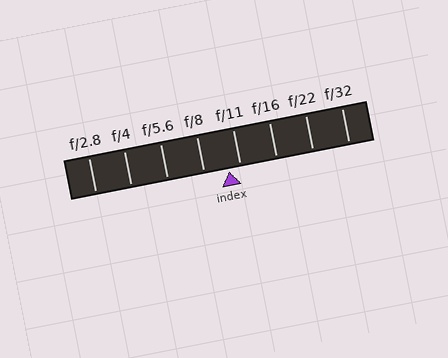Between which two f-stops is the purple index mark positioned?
The index mark is between f/8 and f/11.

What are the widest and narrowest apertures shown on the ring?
The widest aperture shown is f/2.8 and the narrowest is f/32.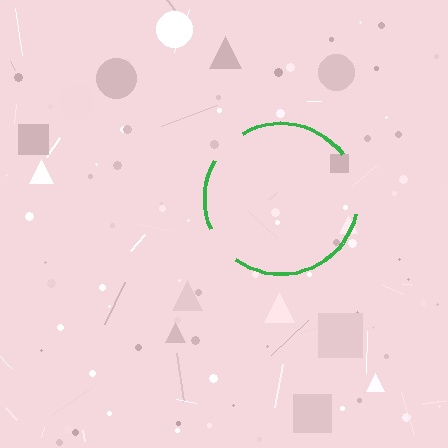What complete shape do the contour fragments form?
The contour fragments form a circle.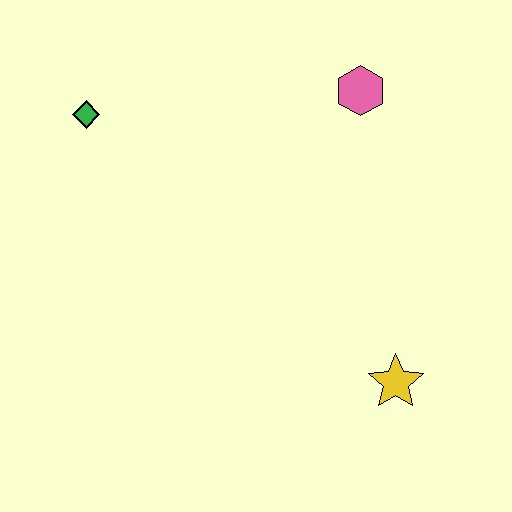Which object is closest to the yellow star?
The pink hexagon is closest to the yellow star.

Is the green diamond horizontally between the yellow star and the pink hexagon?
No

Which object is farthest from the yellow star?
The green diamond is farthest from the yellow star.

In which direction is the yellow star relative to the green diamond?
The yellow star is to the right of the green diamond.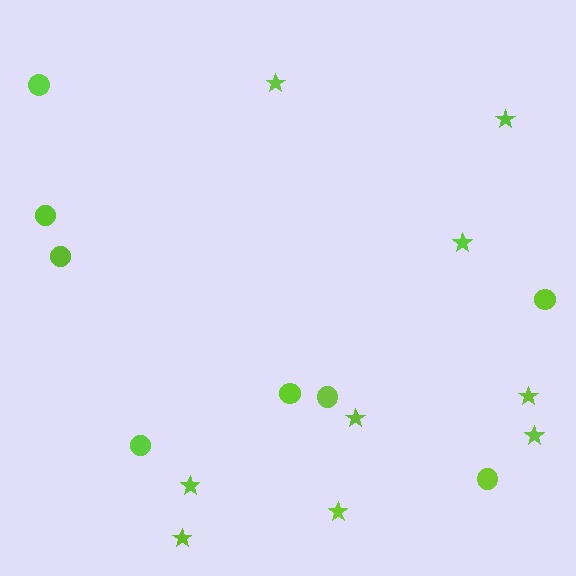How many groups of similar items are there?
There are 2 groups: one group of stars (9) and one group of circles (8).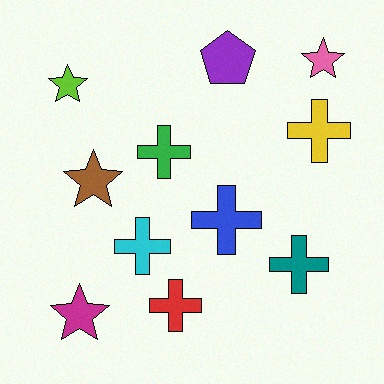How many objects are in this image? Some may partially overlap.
There are 11 objects.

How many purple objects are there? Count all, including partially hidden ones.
There is 1 purple object.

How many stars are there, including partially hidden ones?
There are 4 stars.